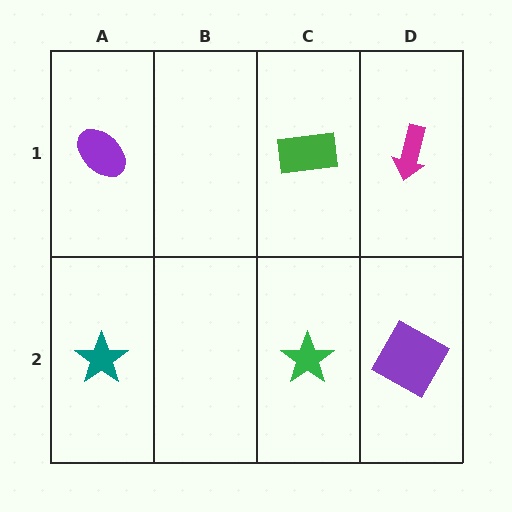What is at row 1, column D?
A magenta arrow.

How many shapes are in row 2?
3 shapes.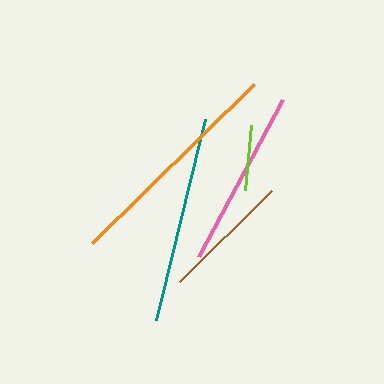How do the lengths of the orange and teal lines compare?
The orange and teal lines are approximately the same length.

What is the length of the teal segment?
The teal segment is approximately 207 pixels long.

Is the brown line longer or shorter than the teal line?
The teal line is longer than the brown line.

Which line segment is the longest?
The orange line is the longest at approximately 227 pixels.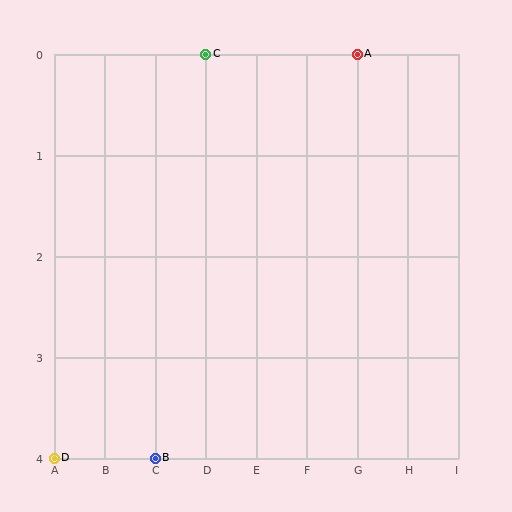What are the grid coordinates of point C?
Point C is at grid coordinates (D, 0).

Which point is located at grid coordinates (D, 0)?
Point C is at (D, 0).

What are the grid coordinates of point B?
Point B is at grid coordinates (C, 4).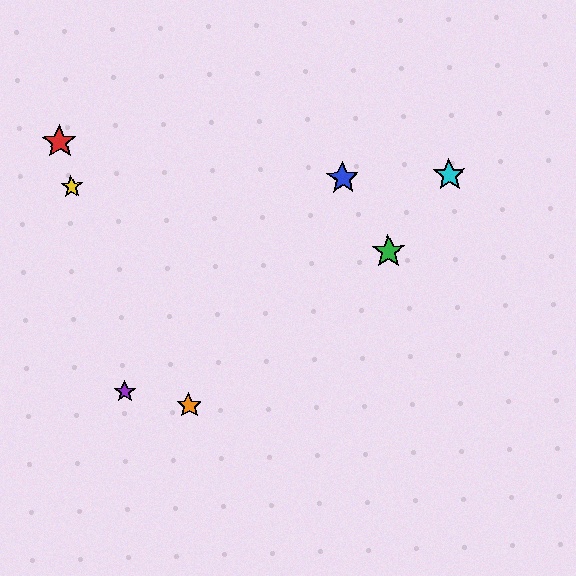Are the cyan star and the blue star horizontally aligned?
Yes, both are at y≈175.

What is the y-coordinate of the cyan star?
The cyan star is at y≈175.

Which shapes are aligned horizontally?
The blue star, the yellow star, the cyan star are aligned horizontally.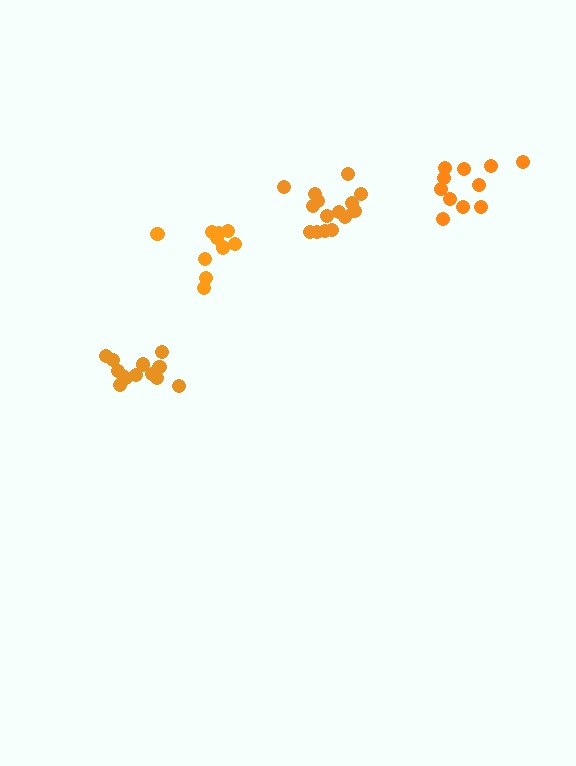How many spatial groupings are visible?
There are 4 spatial groupings.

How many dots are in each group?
Group 1: 11 dots, Group 2: 13 dots, Group 3: 15 dots, Group 4: 10 dots (49 total).